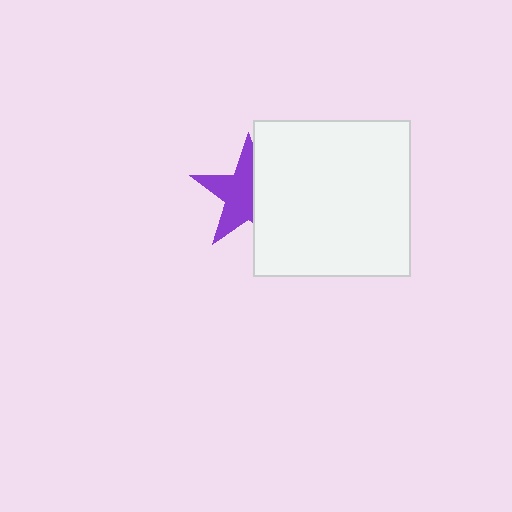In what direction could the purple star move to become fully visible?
The purple star could move left. That would shift it out from behind the white square entirely.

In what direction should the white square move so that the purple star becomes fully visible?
The white square should move right. That is the shortest direction to clear the overlap and leave the purple star fully visible.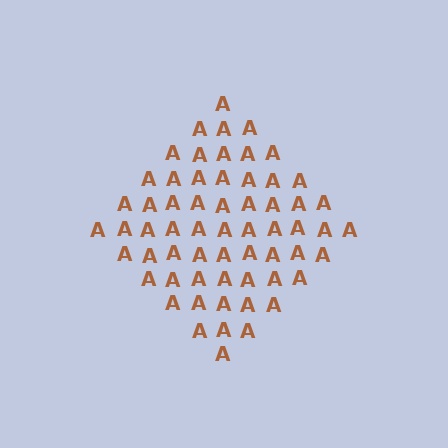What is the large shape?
The large shape is a diamond.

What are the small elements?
The small elements are letter A's.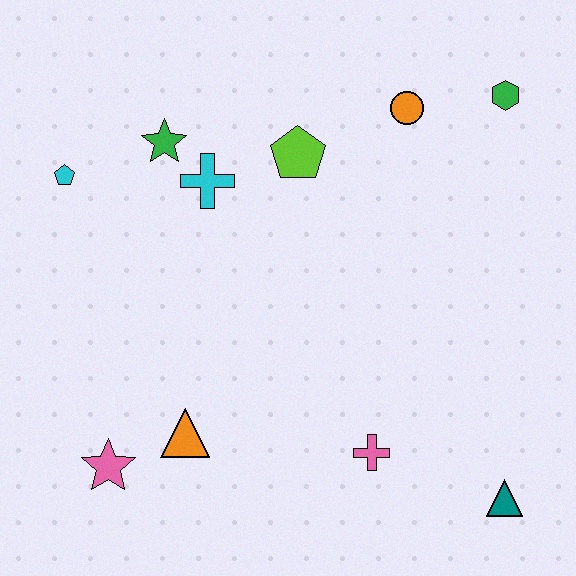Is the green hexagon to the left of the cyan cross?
No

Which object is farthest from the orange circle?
The pink star is farthest from the orange circle.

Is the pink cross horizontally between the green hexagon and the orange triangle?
Yes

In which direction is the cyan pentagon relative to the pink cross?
The cyan pentagon is to the left of the pink cross.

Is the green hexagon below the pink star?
No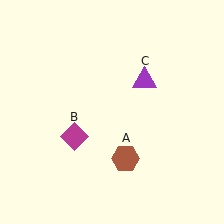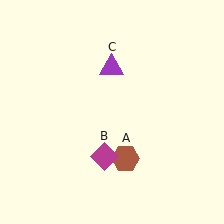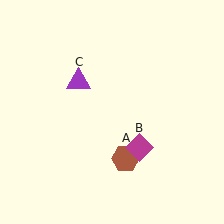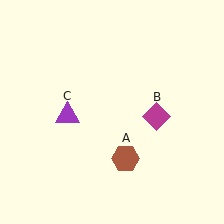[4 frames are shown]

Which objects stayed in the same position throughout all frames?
Brown hexagon (object A) remained stationary.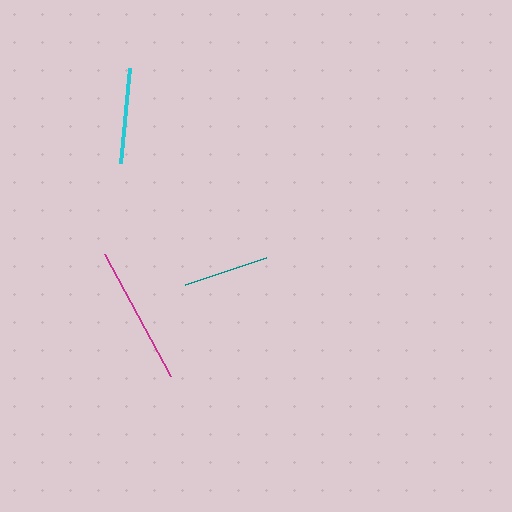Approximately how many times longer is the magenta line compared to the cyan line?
The magenta line is approximately 1.5 times the length of the cyan line.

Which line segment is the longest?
The magenta line is the longest at approximately 138 pixels.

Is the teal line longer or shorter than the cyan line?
The cyan line is longer than the teal line.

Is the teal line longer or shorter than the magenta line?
The magenta line is longer than the teal line.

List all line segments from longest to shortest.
From longest to shortest: magenta, cyan, teal.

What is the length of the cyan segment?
The cyan segment is approximately 95 pixels long.